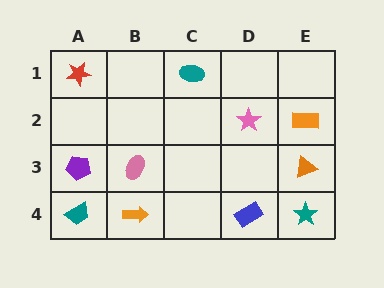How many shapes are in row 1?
2 shapes.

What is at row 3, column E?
An orange triangle.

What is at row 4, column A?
A teal trapezoid.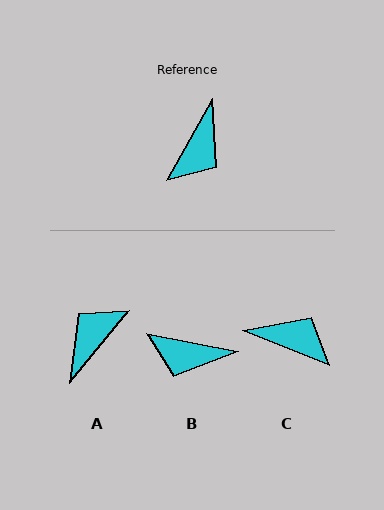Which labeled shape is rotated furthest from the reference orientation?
A, about 170 degrees away.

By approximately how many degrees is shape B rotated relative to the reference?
Approximately 72 degrees clockwise.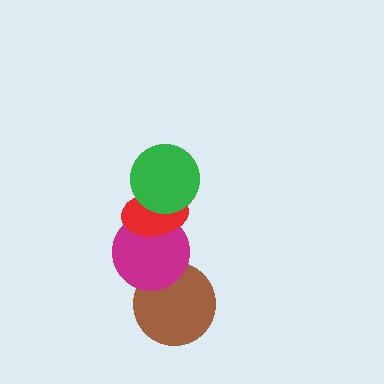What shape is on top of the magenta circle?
The red ellipse is on top of the magenta circle.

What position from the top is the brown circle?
The brown circle is 4th from the top.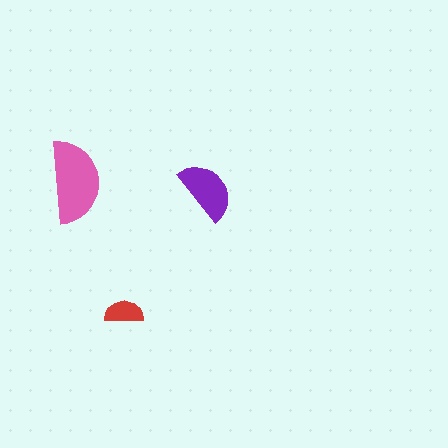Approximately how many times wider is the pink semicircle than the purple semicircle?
About 1.5 times wider.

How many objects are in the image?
There are 3 objects in the image.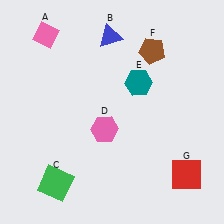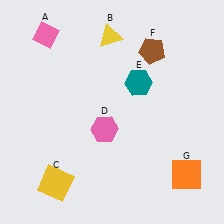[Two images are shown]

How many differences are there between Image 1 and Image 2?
There are 3 differences between the two images.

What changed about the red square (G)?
In Image 1, G is red. In Image 2, it changed to orange.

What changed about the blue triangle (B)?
In Image 1, B is blue. In Image 2, it changed to yellow.